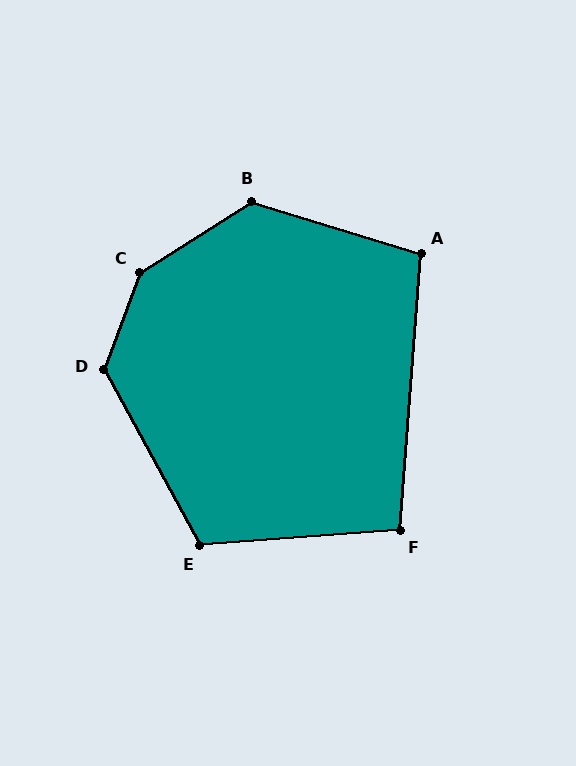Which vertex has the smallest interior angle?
F, at approximately 99 degrees.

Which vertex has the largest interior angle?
C, at approximately 143 degrees.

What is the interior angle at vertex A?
Approximately 103 degrees (obtuse).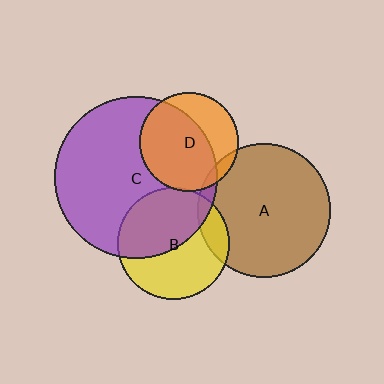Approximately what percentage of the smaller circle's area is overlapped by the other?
Approximately 5%.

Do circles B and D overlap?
Yes.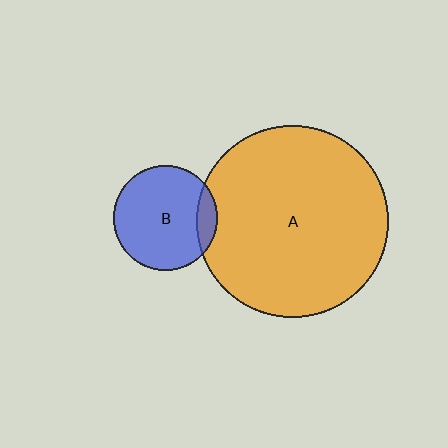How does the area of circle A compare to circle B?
Approximately 3.4 times.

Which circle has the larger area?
Circle A (orange).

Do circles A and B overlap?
Yes.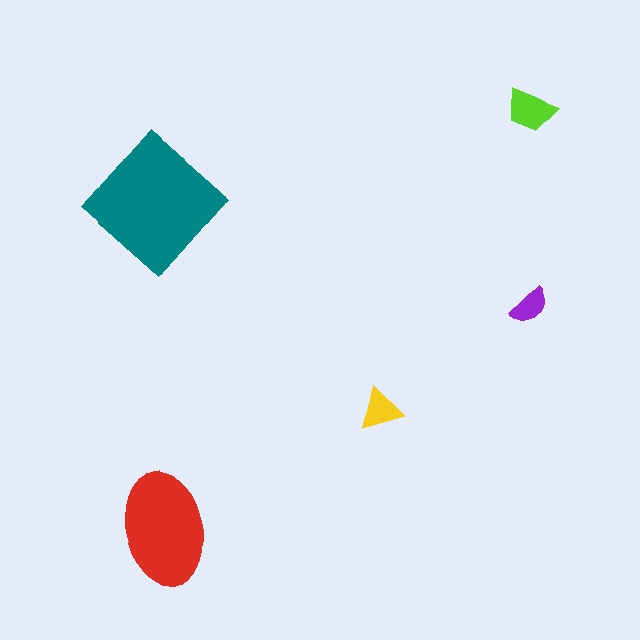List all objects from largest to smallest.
The teal diamond, the red ellipse, the lime trapezoid, the yellow triangle, the purple semicircle.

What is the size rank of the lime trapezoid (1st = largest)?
3rd.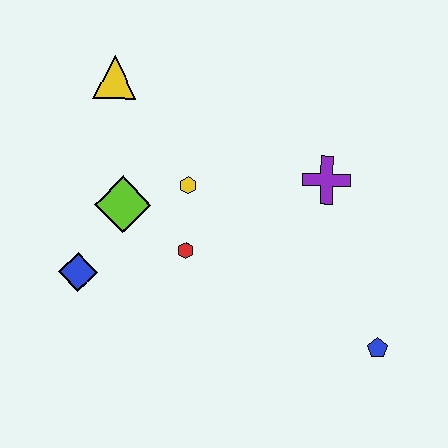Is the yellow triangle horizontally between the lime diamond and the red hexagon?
No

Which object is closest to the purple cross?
The yellow hexagon is closest to the purple cross.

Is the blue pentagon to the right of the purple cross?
Yes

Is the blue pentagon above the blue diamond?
No